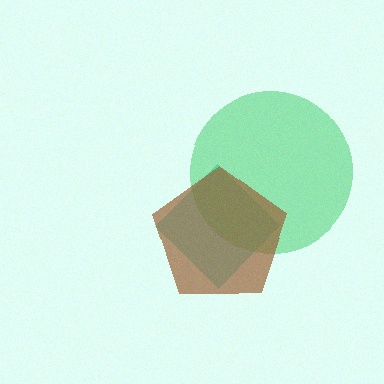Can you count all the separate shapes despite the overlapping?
Yes, there are 3 separate shapes.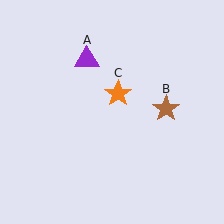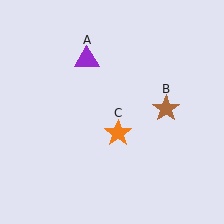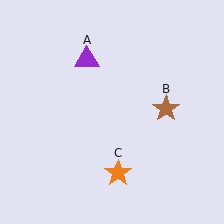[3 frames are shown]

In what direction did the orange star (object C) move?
The orange star (object C) moved down.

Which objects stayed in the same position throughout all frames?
Purple triangle (object A) and brown star (object B) remained stationary.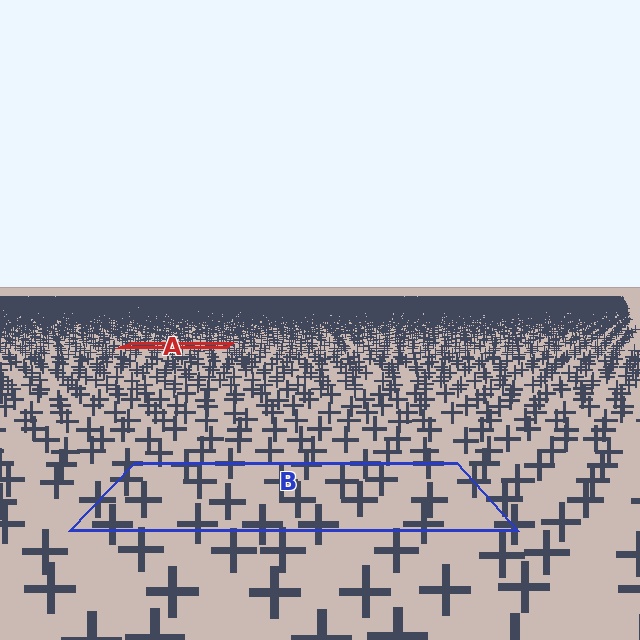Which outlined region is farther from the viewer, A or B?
Region A is farther from the viewer — the texture elements inside it appear smaller and more densely packed.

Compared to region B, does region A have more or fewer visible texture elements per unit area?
Region A has more texture elements per unit area — they are packed more densely because it is farther away.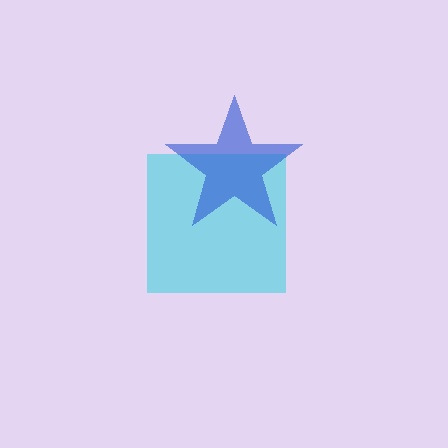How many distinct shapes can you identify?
There are 2 distinct shapes: a cyan square, a blue star.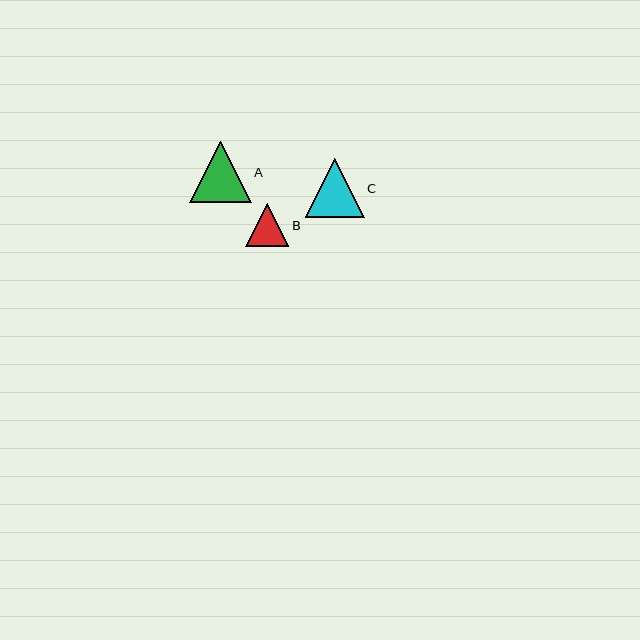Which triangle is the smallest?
Triangle B is the smallest with a size of approximately 43 pixels.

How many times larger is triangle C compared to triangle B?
Triangle C is approximately 1.4 times the size of triangle B.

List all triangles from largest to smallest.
From largest to smallest: A, C, B.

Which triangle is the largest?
Triangle A is the largest with a size of approximately 61 pixels.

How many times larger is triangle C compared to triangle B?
Triangle C is approximately 1.4 times the size of triangle B.